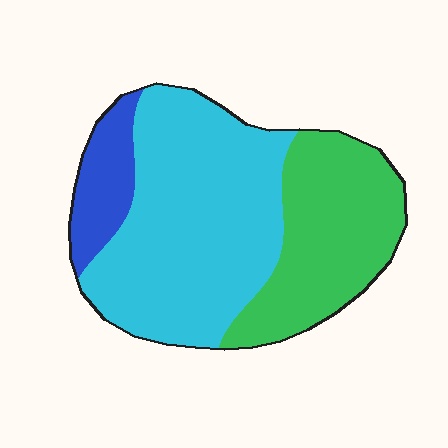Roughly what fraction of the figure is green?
Green takes up about one third (1/3) of the figure.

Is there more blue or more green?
Green.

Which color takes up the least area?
Blue, at roughly 10%.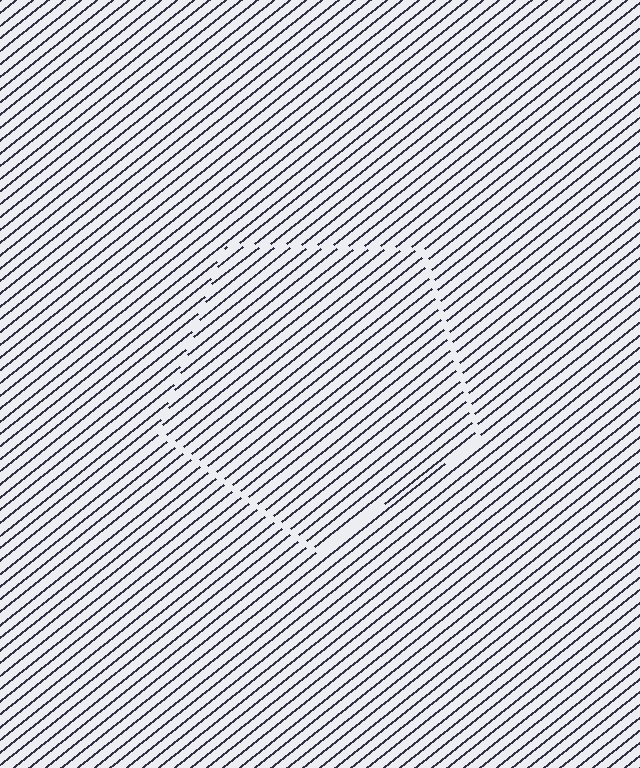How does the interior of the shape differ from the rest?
The interior of the shape contains the same grating, shifted by half a period — the contour is defined by the phase discontinuity where line-ends from the inner and outer gratings abut.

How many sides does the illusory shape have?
5 sides — the line-ends trace a pentagon.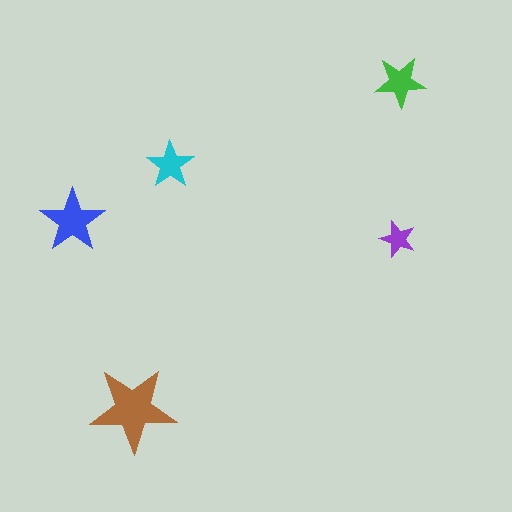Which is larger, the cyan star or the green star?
The green one.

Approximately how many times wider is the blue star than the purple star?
About 1.5 times wider.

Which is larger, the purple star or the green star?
The green one.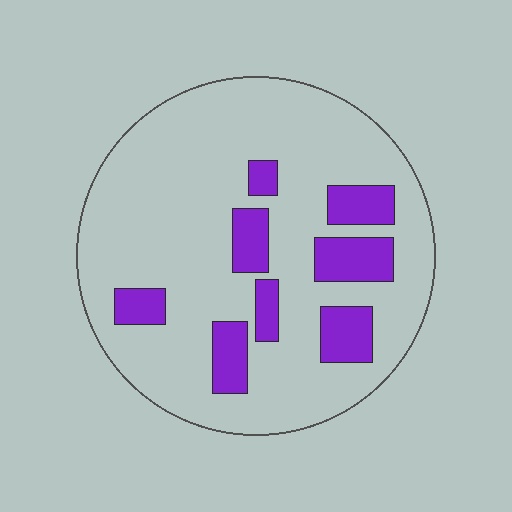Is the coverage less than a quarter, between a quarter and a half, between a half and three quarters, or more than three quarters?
Less than a quarter.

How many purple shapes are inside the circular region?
8.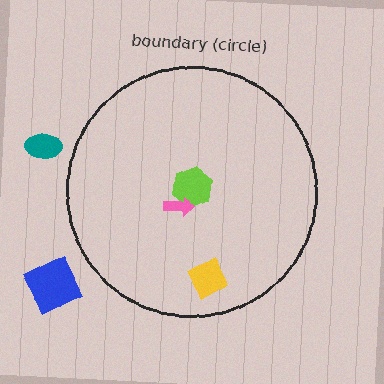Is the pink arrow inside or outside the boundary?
Inside.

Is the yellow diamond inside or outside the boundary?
Inside.